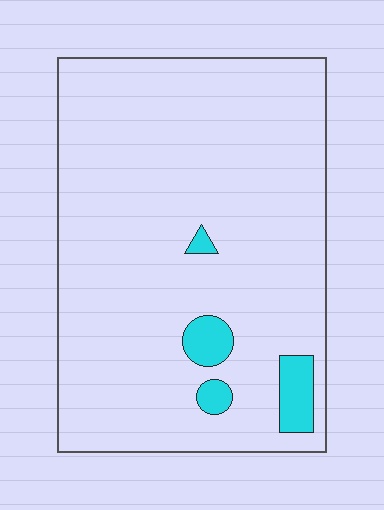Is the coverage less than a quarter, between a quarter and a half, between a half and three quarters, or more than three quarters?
Less than a quarter.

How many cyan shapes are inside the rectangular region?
4.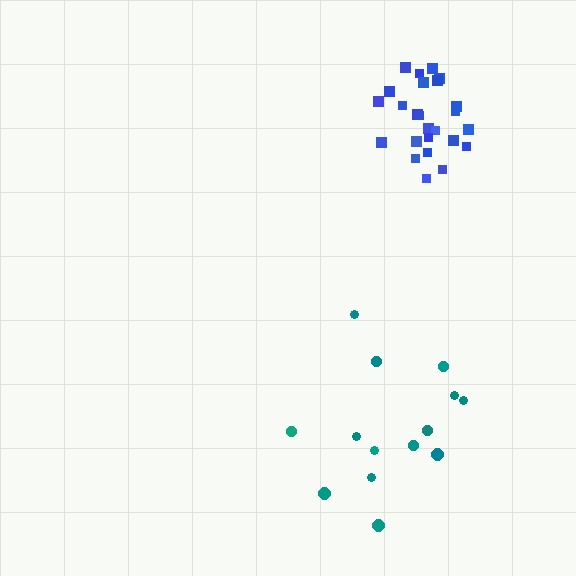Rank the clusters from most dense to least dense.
blue, teal.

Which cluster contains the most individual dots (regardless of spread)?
Blue (26).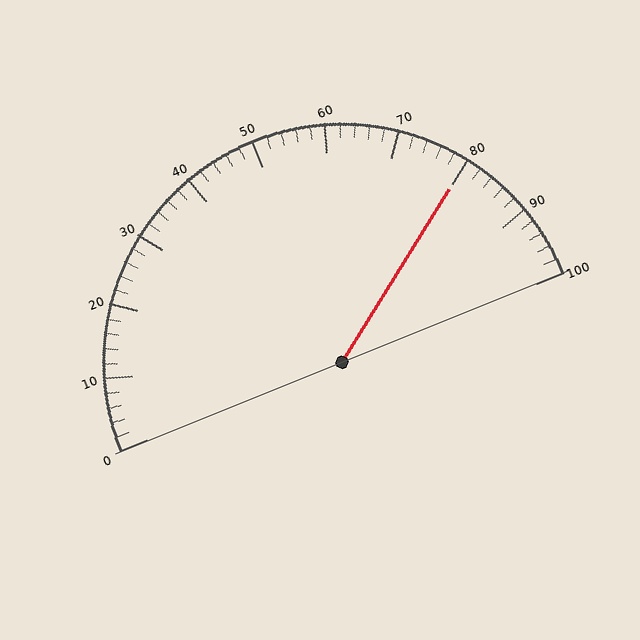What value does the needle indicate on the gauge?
The needle indicates approximately 80.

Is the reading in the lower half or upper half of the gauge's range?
The reading is in the upper half of the range (0 to 100).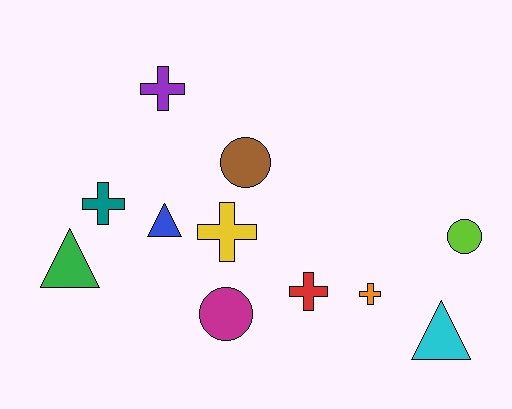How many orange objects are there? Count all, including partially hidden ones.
There is 1 orange object.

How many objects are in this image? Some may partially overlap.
There are 11 objects.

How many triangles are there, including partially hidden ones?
There are 3 triangles.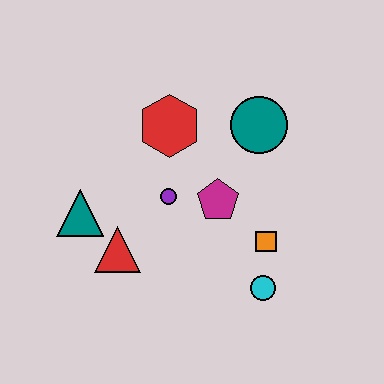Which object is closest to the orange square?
The cyan circle is closest to the orange square.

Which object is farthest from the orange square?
The teal triangle is farthest from the orange square.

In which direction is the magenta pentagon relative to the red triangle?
The magenta pentagon is to the right of the red triangle.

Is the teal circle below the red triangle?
No